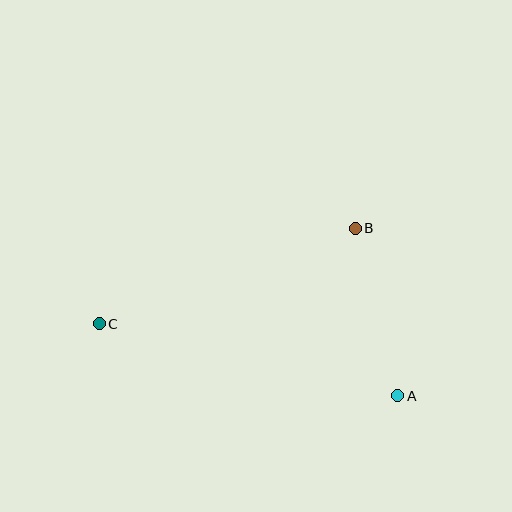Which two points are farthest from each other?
Points A and C are farthest from each other.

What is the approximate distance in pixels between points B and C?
The distance between B and C is approximately 273 pixels.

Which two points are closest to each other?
Points A and B are closest to each other.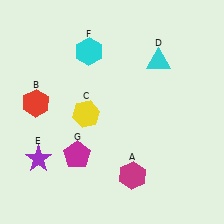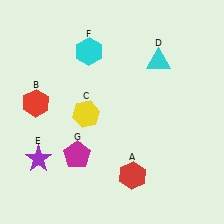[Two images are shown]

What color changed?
The hexagon (A) changed from magenta in Image 1 to red in Image 2.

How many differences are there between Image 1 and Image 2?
There is 1 difference between the two images.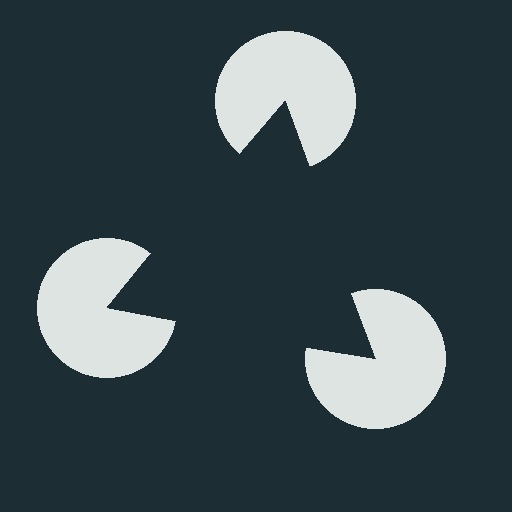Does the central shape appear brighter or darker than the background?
It typically appears slightly darker than the background, even though no actual brightness change is drawn.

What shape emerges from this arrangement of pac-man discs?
An illusory triangle — its edges are inferred from the aligned wedge cuts in the pac-man discs, not physically drawn.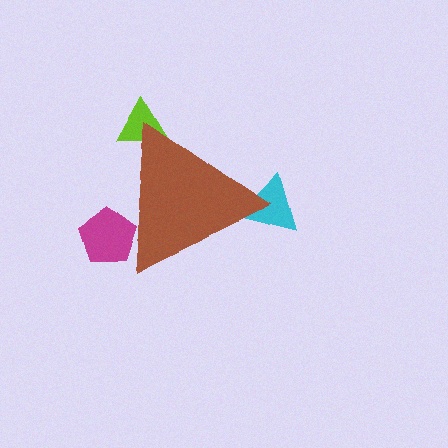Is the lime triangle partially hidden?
Yes, the lime triangle is partially hidden behind the brown triangle.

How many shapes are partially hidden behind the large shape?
3 shapes are partially hidden.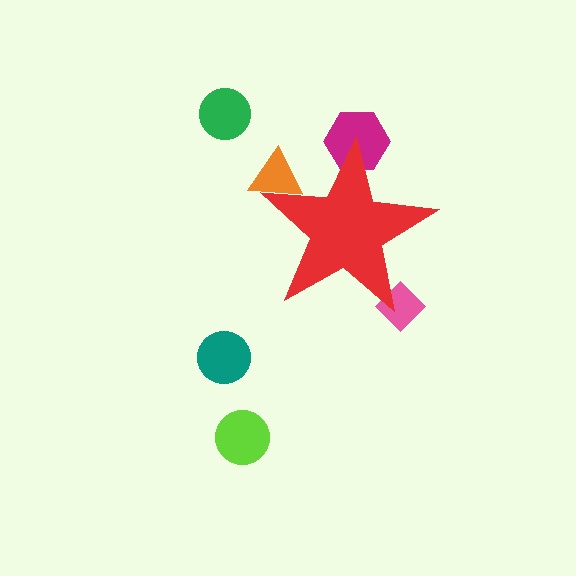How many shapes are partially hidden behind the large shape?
3 shapes are partially hidden.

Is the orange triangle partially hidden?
Yes, the orange triangle is partially hidden behind the red star.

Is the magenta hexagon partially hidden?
Yes, the magenta hexagon is partially hidden behind the red star.